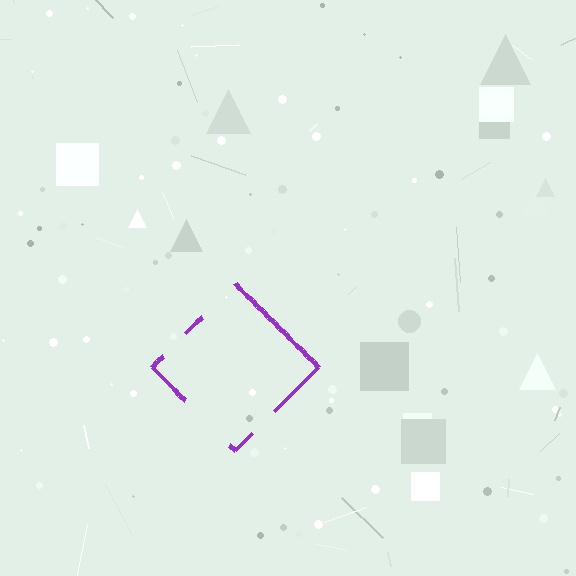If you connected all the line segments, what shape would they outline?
They would outline a diamond.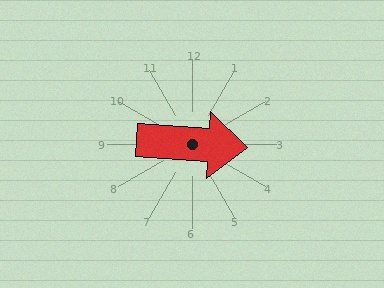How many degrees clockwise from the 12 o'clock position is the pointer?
Approximately 94 degrees.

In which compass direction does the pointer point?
East.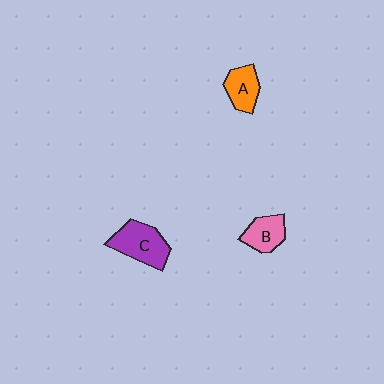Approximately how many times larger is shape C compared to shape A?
Approximately 1.5 times.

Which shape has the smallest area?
Shape B (pink).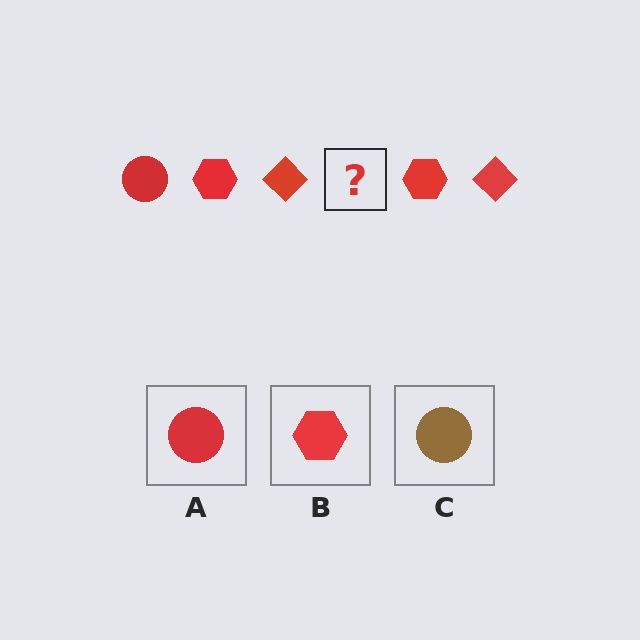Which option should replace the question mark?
Option A.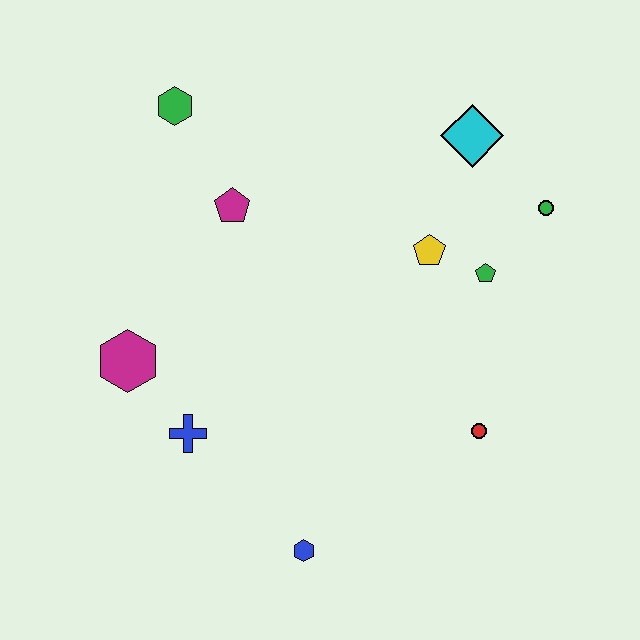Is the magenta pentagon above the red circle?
Yes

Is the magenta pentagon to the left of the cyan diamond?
Yes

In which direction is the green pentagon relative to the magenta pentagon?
The green pentagon is to the right of the magenta pentagon.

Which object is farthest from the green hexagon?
The blue hexagon is farthest from the green hexagon.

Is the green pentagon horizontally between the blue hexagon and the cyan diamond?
No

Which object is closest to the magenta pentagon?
The green hexagon is closest to the magenta pentagon.